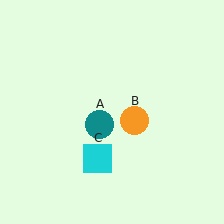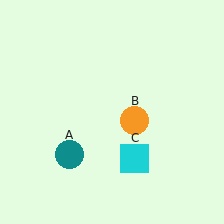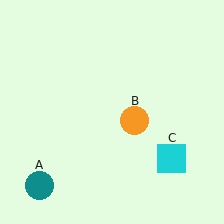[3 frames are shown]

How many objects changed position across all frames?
2 objects changed position: teal circle (object A), cyan square (object C).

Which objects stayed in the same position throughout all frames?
Orange circle (object B) remained stationary.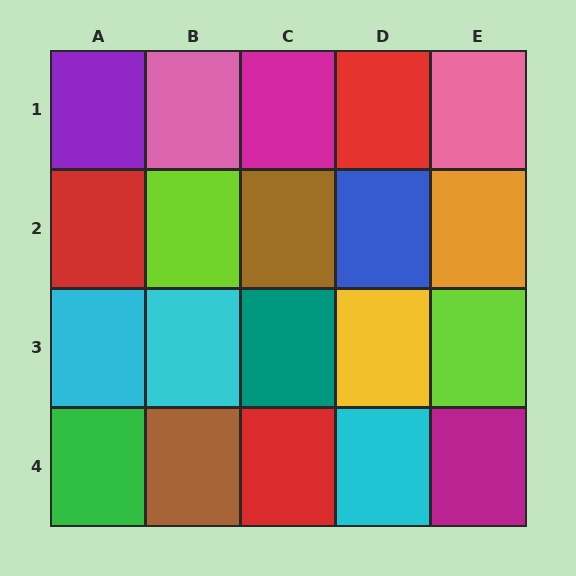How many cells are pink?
2 cells are pink.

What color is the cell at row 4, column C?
Red.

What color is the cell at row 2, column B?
Lime.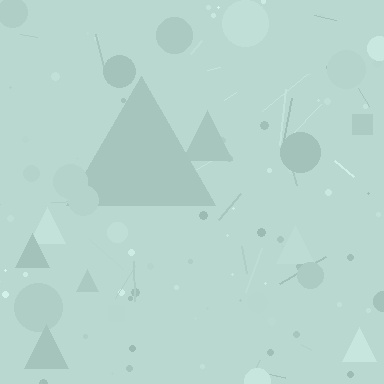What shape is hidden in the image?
A triangle is hidden in the image.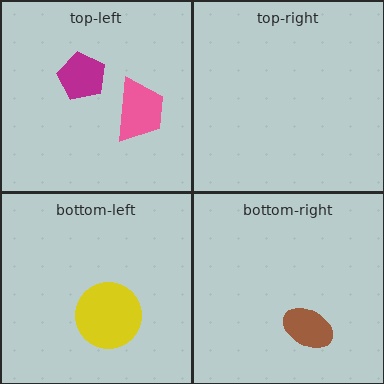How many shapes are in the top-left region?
2.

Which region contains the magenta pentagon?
The top-left region.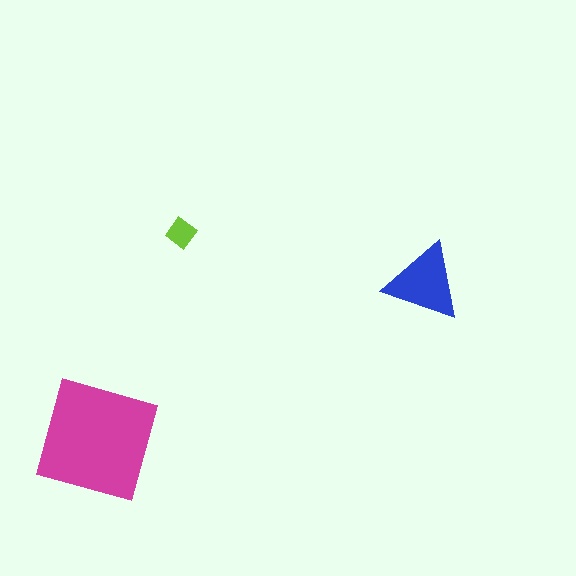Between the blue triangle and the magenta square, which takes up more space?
The magenta square.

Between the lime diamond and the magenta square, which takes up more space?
The magenta square.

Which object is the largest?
The magenta square.